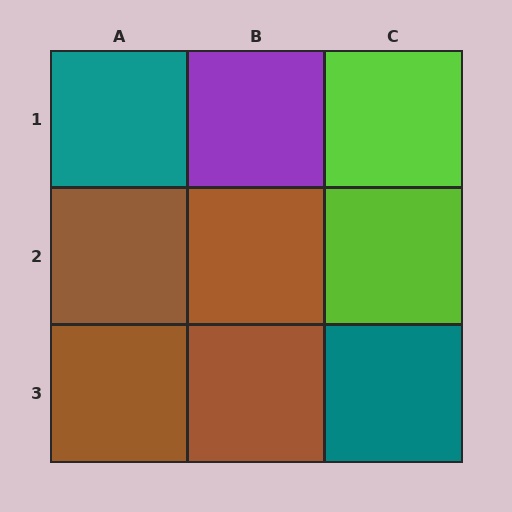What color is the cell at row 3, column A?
Brown.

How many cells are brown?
4 cells are brown.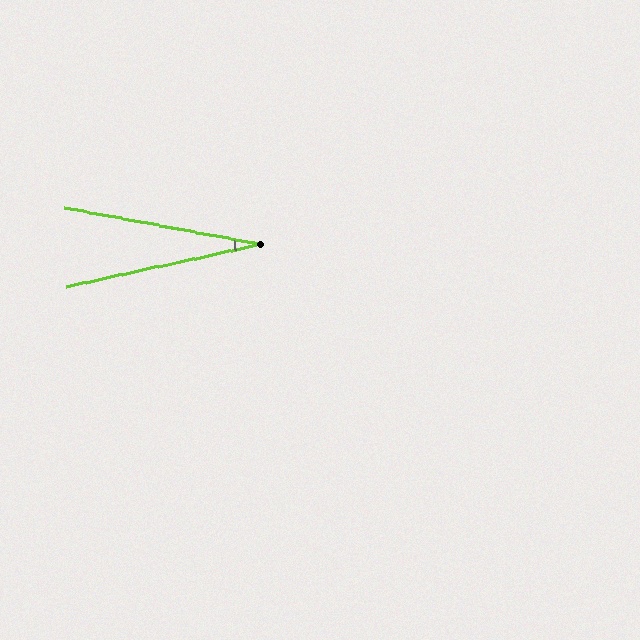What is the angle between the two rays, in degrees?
Approximately 23 degrees.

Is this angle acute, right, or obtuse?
It is acute.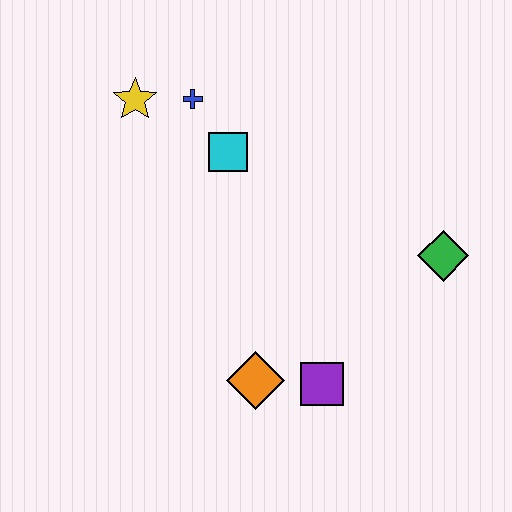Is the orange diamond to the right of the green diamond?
No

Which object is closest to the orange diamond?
The purple square is closest to the orange diamond.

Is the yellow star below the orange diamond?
No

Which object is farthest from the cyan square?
The purple square is farthest from the cyan square.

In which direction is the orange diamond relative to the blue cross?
The orange diamond is below the blue cross.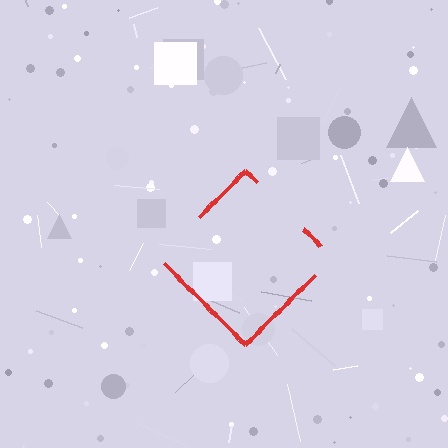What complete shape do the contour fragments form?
The contour fragments form a diamond.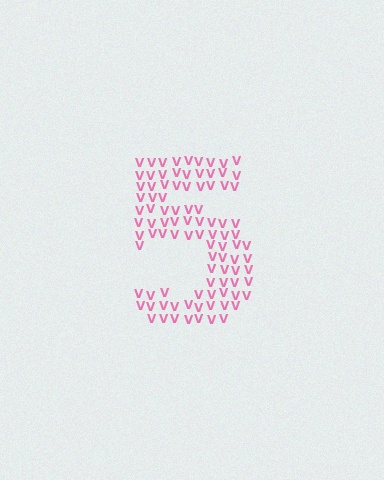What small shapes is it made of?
It is made of small letter V's.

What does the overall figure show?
The overall figure shows the digit 5.